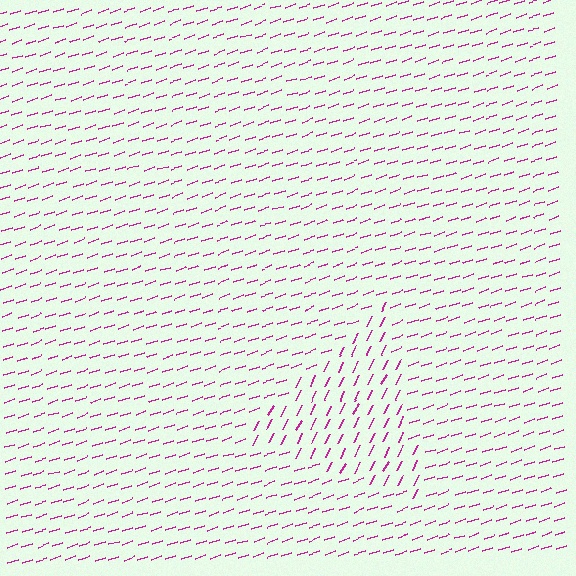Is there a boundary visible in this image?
Yes, there is a texture boundary formed by a change in line orientation.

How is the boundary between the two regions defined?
The boundary is defined purely by a change in line orientation (approximately 45 degrees difference). All lines are the same color and thickness.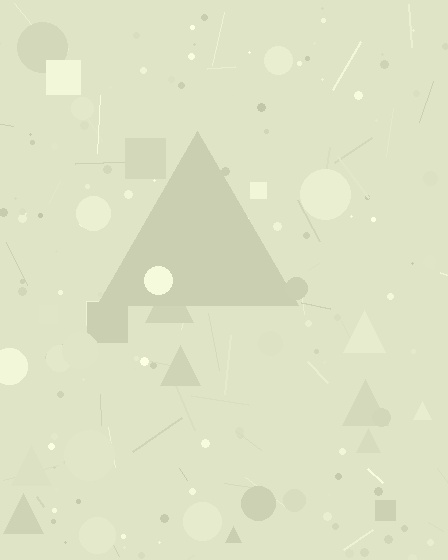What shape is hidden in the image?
A triangle is hidden in the image.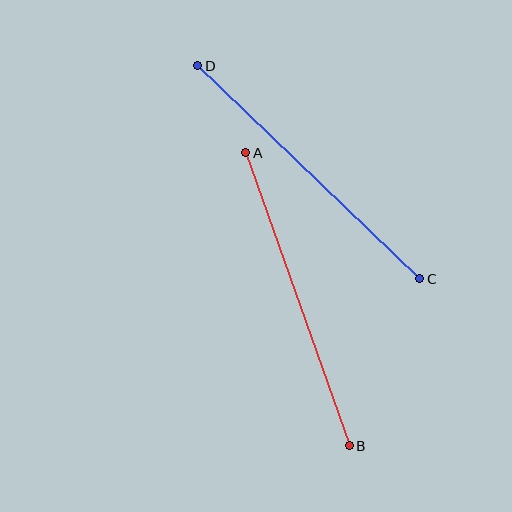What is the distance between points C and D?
The distance is approximately 308 pixels.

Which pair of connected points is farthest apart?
Points A and B are farthest apart.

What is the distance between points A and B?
The distance is approximately 311 pixels.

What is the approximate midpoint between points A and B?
The midpoint is at approximately (297, 299) pixels.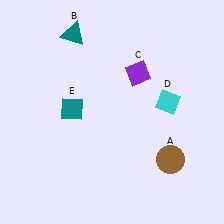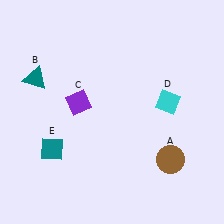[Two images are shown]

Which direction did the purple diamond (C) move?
The purple diamond (C) moved left.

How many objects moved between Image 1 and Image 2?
3 objects moved between the two images.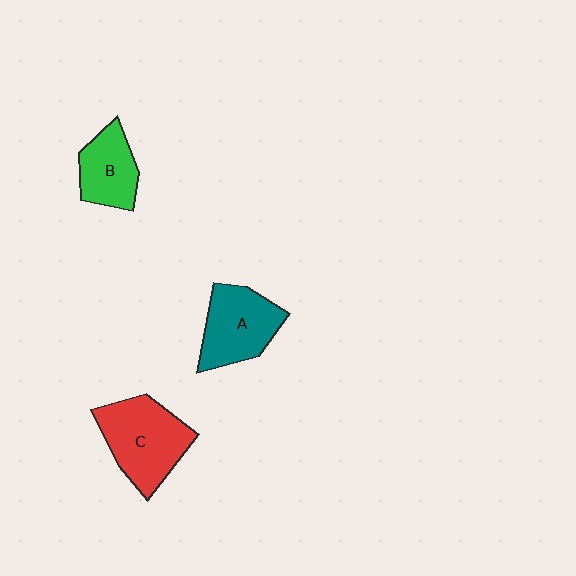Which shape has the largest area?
Shape C (red).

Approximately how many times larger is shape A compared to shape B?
Approximately 1.3 times.